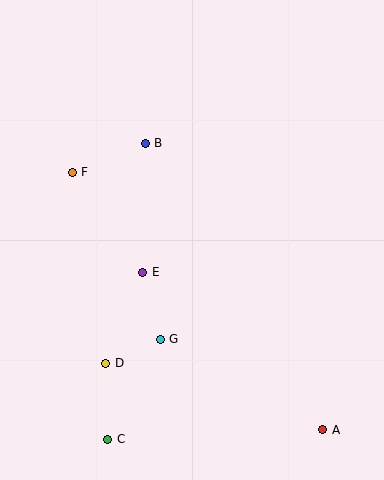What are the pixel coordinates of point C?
Point C is at (108, 439).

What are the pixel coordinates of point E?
Point E is at (143, 272).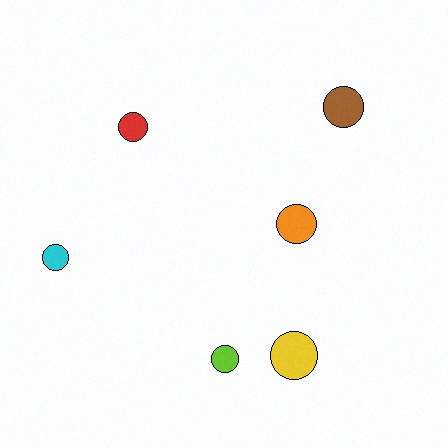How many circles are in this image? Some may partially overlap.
There are 6 circles.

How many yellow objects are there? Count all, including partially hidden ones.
There is 1 yellow object.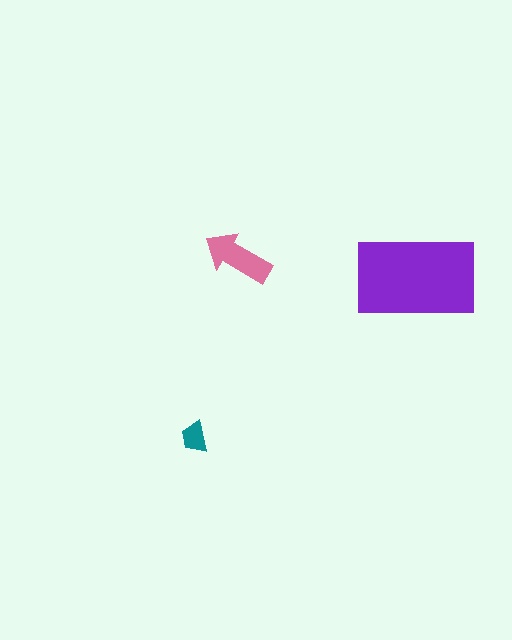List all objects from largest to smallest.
The purple rectangle, the pink arrow, the teal trapezoid.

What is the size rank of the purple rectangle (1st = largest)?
1st.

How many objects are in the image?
There are 3 objects in the image.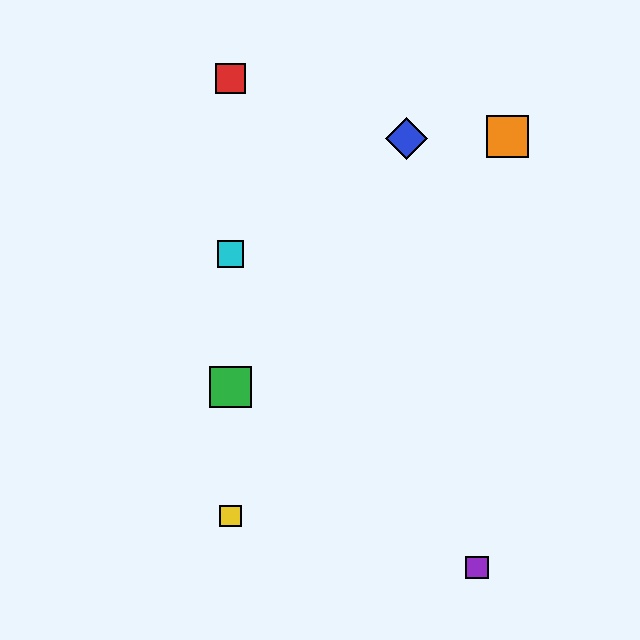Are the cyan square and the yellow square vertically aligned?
Yes, both are at x≈231.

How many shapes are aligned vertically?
4 shapes (the red square, the green square, the yellow square, the cyan square) are aligned vertically.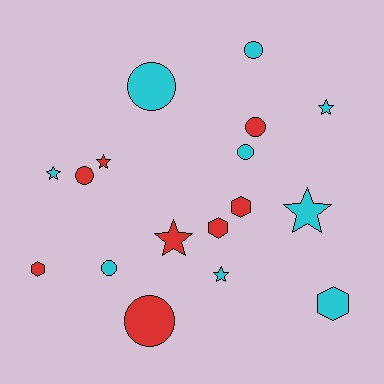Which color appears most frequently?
Cyan, with 9 objects.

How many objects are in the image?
There are 17 objects.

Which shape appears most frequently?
Circle, with 7 objects.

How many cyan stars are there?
There are 4 cyan stars.